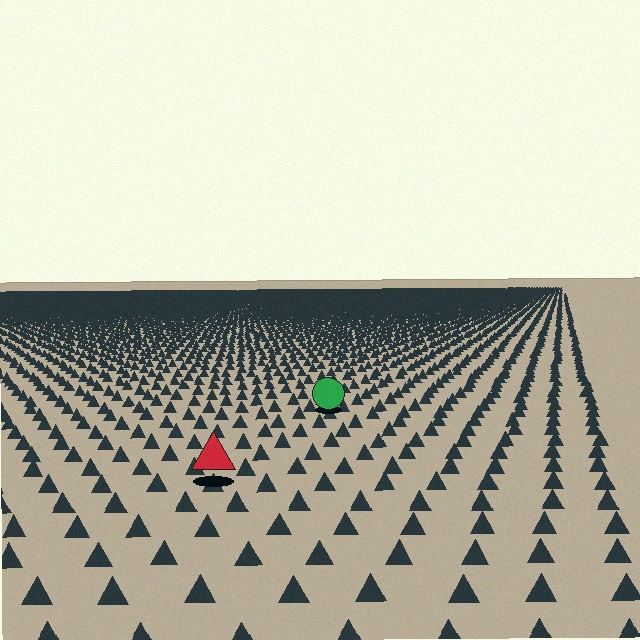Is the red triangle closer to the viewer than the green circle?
Yes. The red triangle is closer — you can tell from the texture gradient: the ground texture is coarser near it.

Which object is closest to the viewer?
The red triangle is closest. The texture marks near it are larger and more spread out.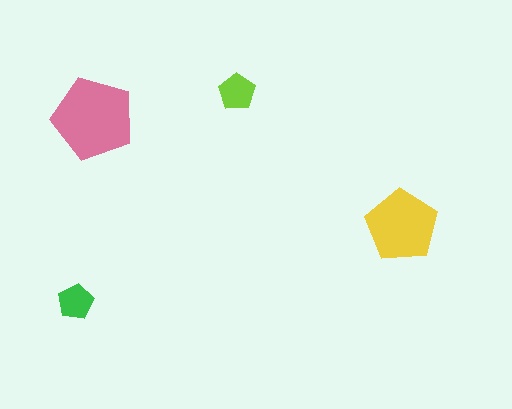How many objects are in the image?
There are 4 objects in the image.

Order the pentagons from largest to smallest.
the pink one, the yellow one, the lime one, the green one.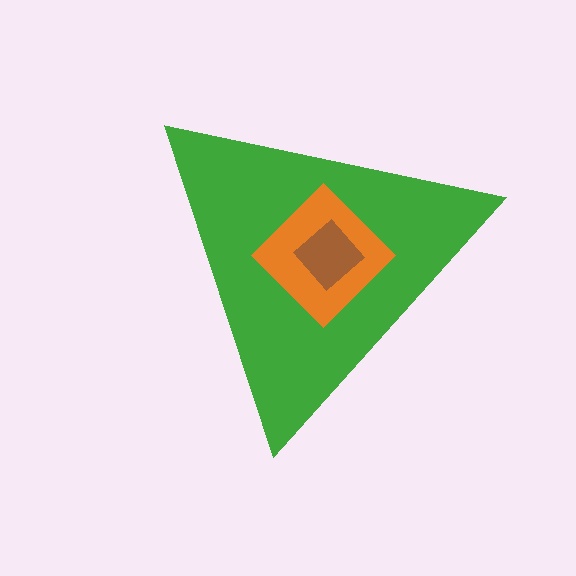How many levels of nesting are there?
3.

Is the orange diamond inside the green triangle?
Yes.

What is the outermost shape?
The green triangle.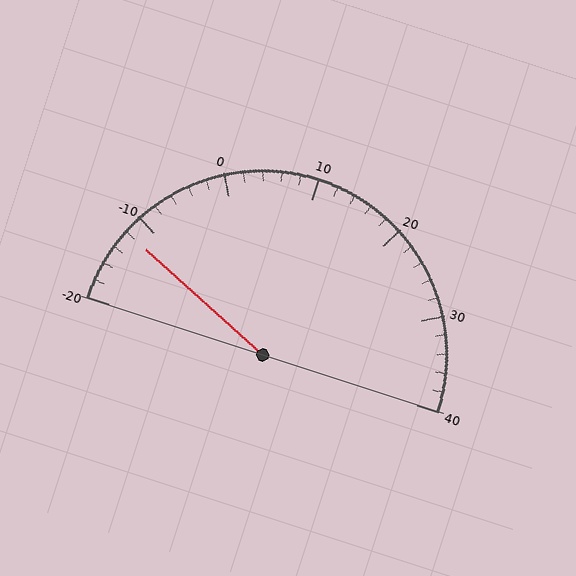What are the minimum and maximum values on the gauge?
The gauge ranges from -20 to 40.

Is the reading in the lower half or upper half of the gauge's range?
The reading is in the lower half of the range (-20 to 40).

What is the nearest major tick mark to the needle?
The nearest major tick mark is -10.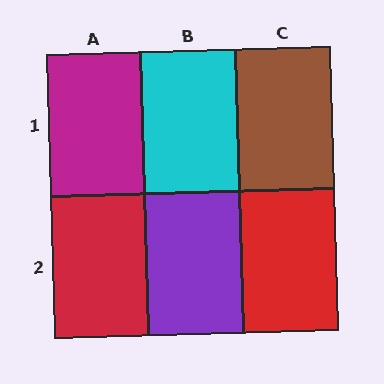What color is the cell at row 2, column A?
Red.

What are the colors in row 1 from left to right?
Magenta, cyan, brown.